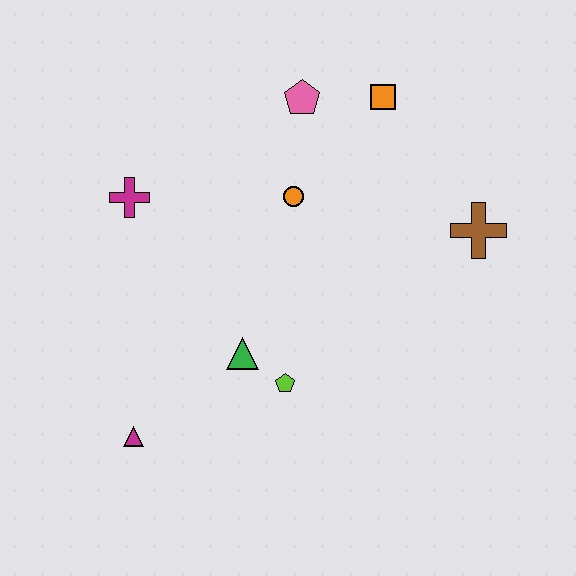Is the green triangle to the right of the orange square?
No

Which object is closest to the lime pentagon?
The green triangle is closest to the lime pentagon.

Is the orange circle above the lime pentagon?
Yes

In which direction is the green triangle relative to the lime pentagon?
The green triangle is to the left of the lime pentagon.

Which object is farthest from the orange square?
The magenta triangle is farthest from the orange square.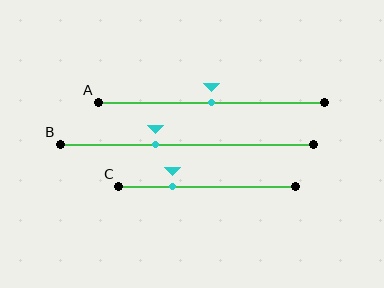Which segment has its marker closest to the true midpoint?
Segment A has its marker closest to the true midpoint.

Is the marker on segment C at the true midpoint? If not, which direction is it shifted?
No, the marker on segment C is shifted to the left by about 19% of the segment length.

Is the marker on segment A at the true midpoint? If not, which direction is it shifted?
Yes, the marker on segment A is at the true midpoint.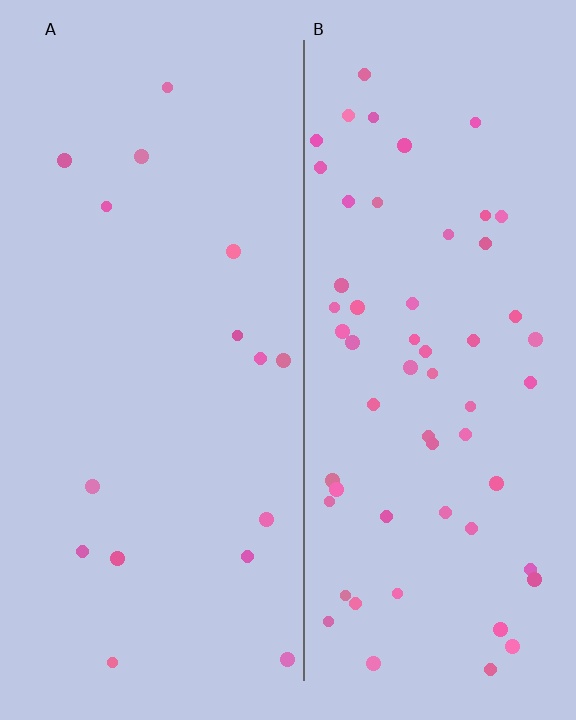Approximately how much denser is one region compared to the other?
Approximately 3.7× — region B over region A.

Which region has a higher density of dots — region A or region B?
B (the right).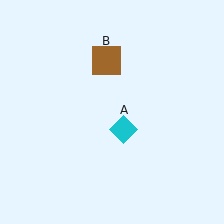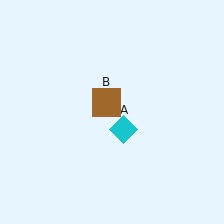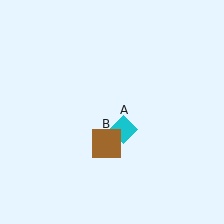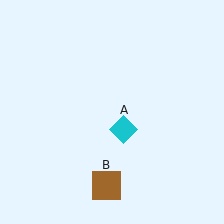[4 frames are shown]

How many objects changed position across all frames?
1 object changed position: brown square (object B).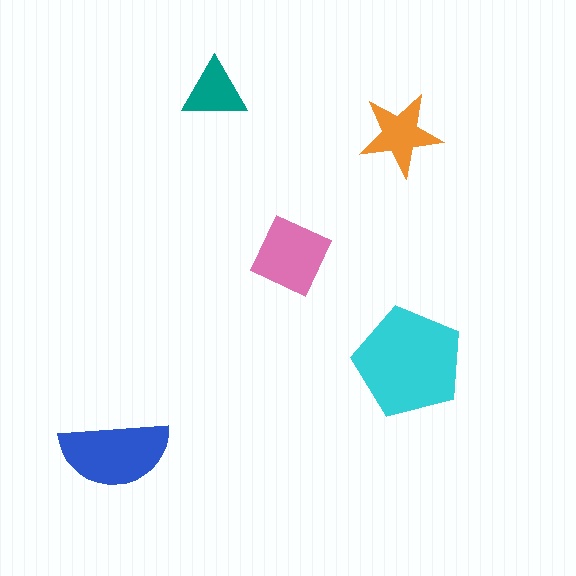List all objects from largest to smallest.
The cyan pentagon, the blue semicircle, the pink diamond, the orange star, the teal triangle.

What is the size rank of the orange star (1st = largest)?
4th.